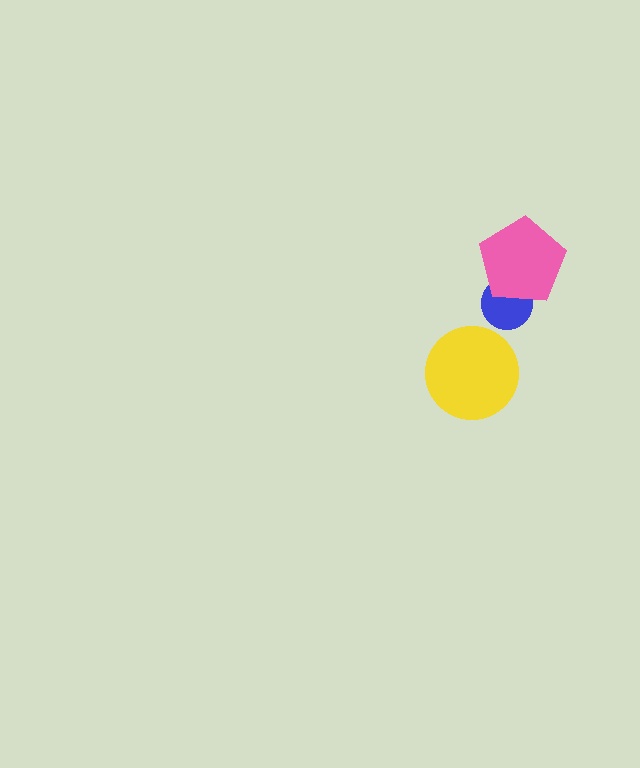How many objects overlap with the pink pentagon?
1 object overlaps with the pink pentagon.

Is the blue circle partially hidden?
Yes, it is partially covered by another shape.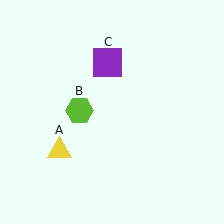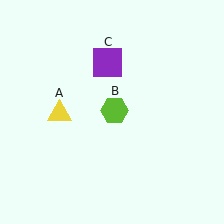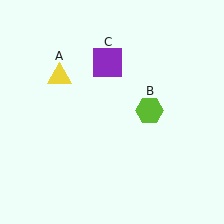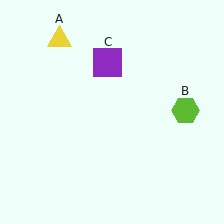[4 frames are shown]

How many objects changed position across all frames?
2 objects changed position: yellow triangle (object A), lime hexagon (object B).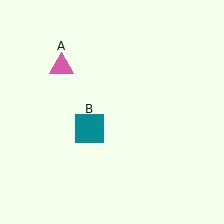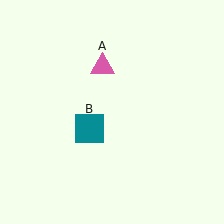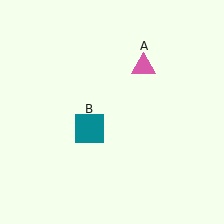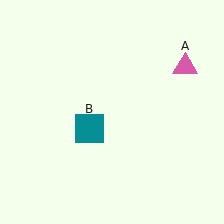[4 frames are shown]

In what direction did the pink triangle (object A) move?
The pink triangle (object A) moved right.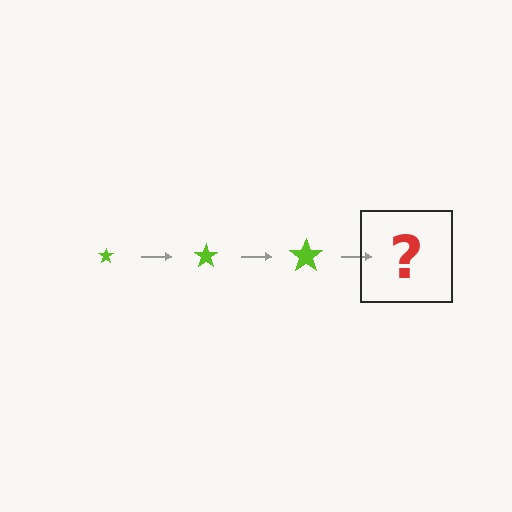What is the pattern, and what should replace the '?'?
The pattern is that the star gets progressively larger each step. The '?' should be a lime star, larger than the previous one.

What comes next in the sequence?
The next element should be a lime star, larger than the previous one.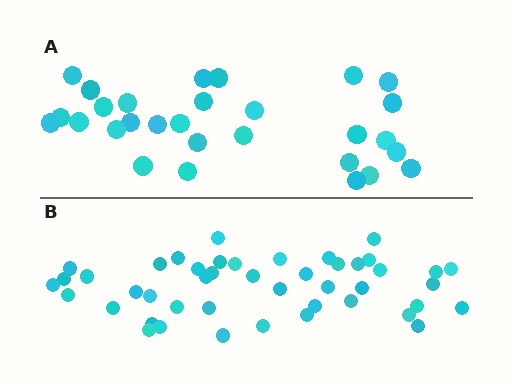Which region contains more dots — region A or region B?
Region B (the bottom region) has more dots.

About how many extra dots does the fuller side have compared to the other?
Region B has approximately 15 more dots than region A.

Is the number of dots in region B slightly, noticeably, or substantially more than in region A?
Region B has substantially more. The ratio is roughly 1.6 to 1.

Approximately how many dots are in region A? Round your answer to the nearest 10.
About 30 dots. (The exact count is 29, which rounds to 30.)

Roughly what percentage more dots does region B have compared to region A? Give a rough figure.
About 55% more.